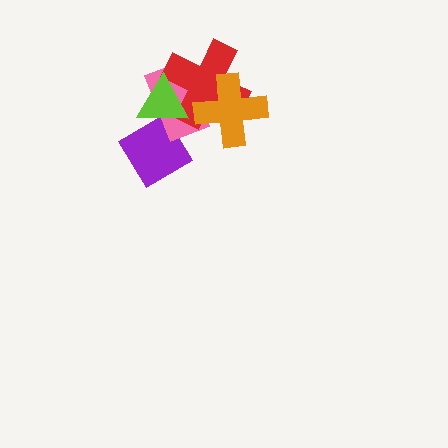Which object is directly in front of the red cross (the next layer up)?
The lime triangle is directly in front of the red cross.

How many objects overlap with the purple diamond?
2 objects overlap with the purple diamond.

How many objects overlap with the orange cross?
2 objects overlap with the orange cross.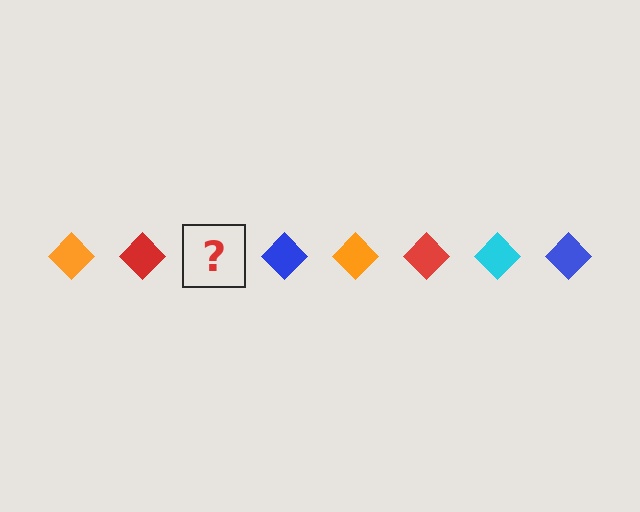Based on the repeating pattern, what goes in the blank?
The blank should be a cyan diamond.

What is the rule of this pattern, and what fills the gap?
The rule is that the pattern cycles through orange, red, cyan, blue diamonds. The gap should be filled with a cyan diamond.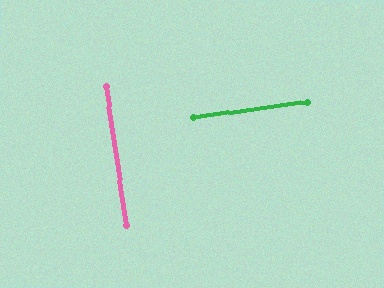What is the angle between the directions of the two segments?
Approximately 90 degrees.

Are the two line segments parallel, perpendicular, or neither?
Perpendicular — they meet at approximately 90°.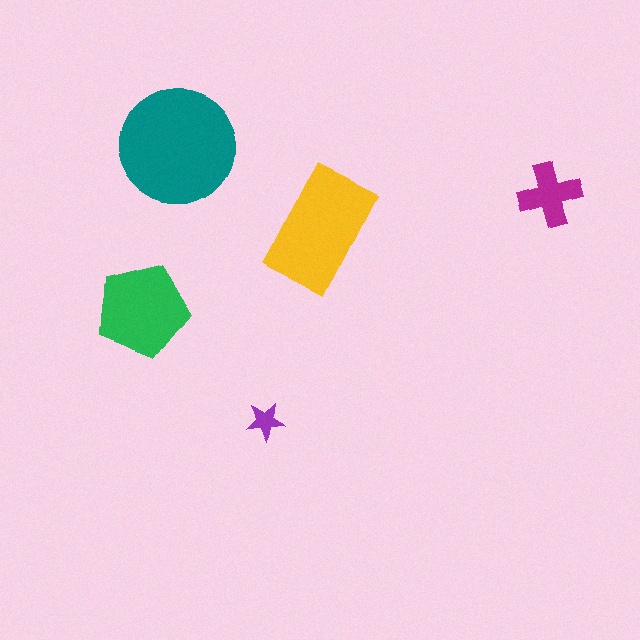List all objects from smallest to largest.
The purple star, the magenta cross, the green pentagon, the yellow rectangle, the teal circle.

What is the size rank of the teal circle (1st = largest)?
1st.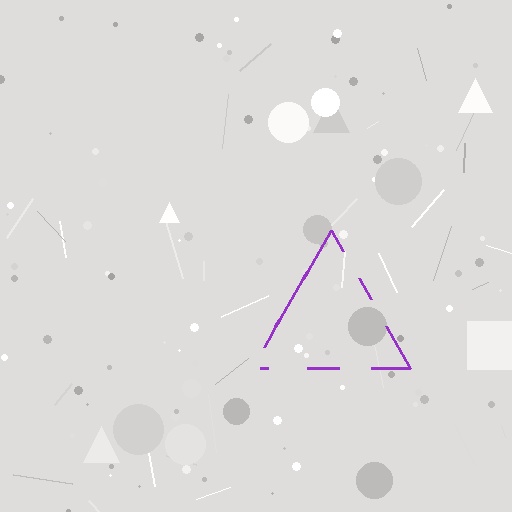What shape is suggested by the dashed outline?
The dashed outline suggests a triangle.